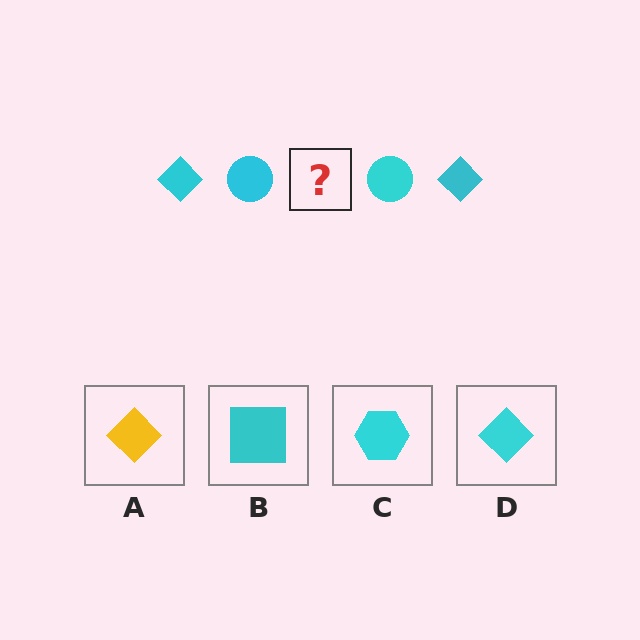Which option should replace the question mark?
Option D.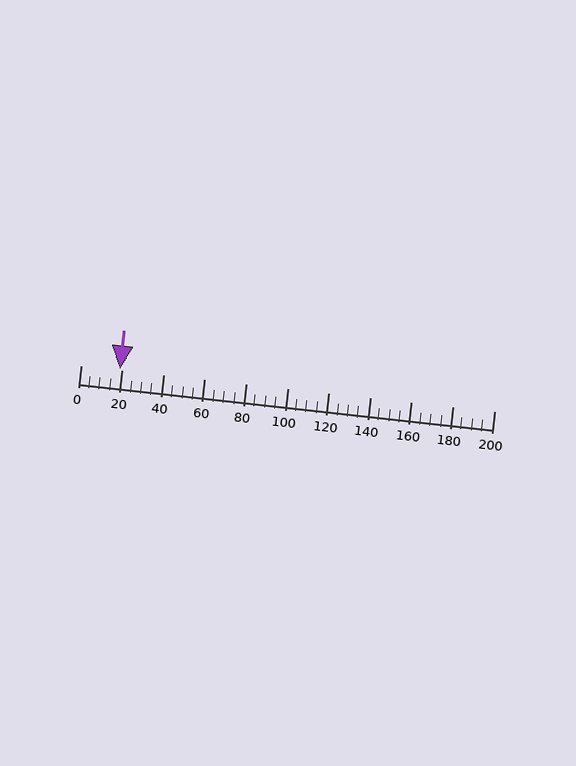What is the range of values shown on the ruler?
The ruler shows values from 0 to 200.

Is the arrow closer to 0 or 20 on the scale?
The arrow is closer to 20.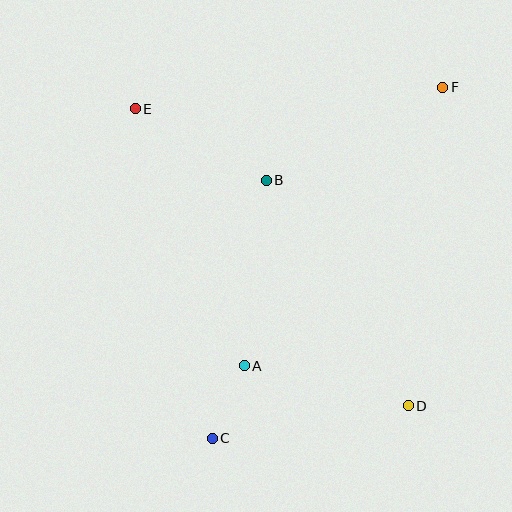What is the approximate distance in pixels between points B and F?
The distance between B and F is approximately 199 pixels.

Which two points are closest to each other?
Points A and C are closest to each other.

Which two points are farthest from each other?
Points C and F are farthest from each other.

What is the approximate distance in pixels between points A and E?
The distance between A and E is approximately 279 pixels.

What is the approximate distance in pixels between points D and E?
The distance between D and E is approximately 403 pixels.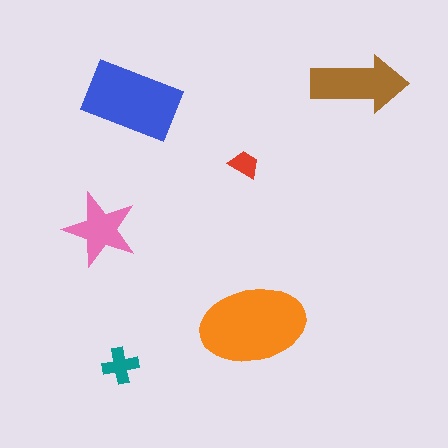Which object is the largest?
The orange ellipse.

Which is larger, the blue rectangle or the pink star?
The blue rectangle.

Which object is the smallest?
The red trapezoid.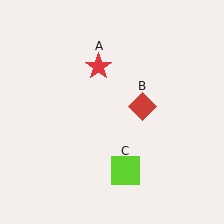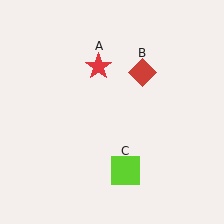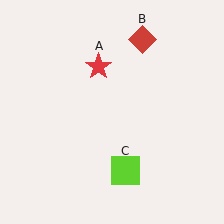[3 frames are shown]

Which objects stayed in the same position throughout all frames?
Red star (object A) and lime square (object C) remained stationary.